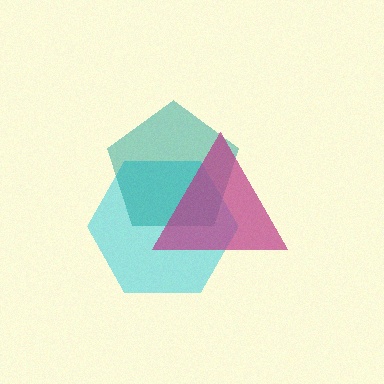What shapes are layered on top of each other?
The layered shapes are: a cyan hexagon, a teal pentagon, a magenta triangle.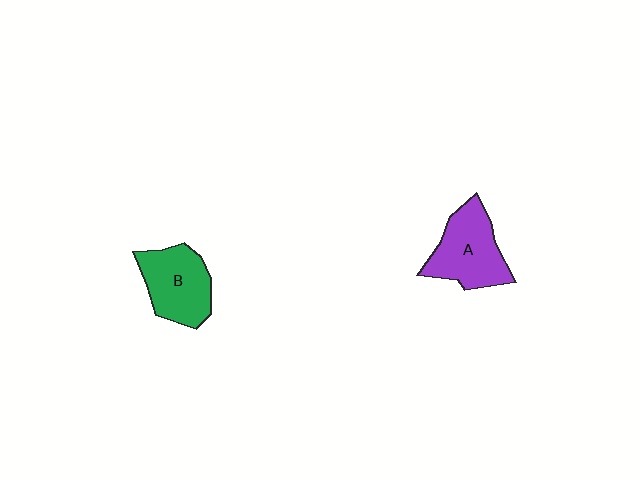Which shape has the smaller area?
Shape B (green).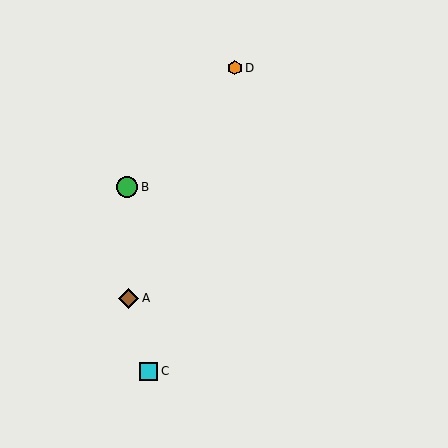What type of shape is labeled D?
Shape D is an orange hexagon.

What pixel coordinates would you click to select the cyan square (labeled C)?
Click at (149, 371) to select the cyan square C.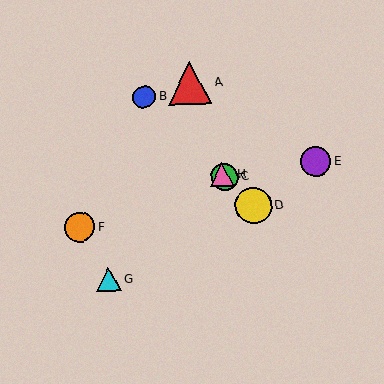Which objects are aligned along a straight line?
Objects B, C, D, H are aligned along a straight line.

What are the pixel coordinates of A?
Object A is at (190, 83).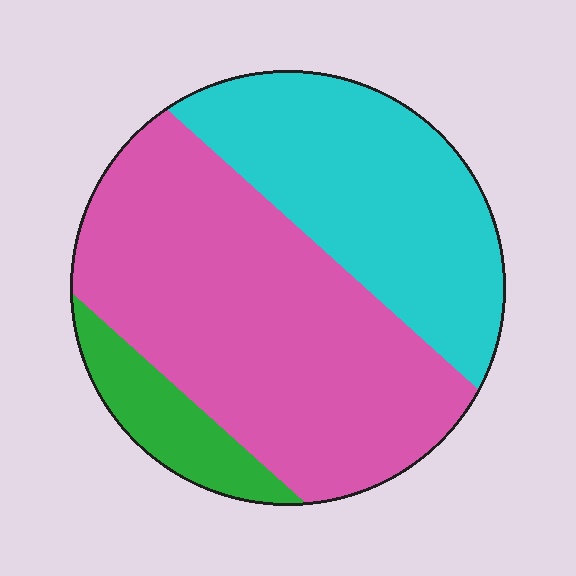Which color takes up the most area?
Pink, at roughly 55%.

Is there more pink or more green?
Pink.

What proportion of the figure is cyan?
Cyan covers 35% of the figure.